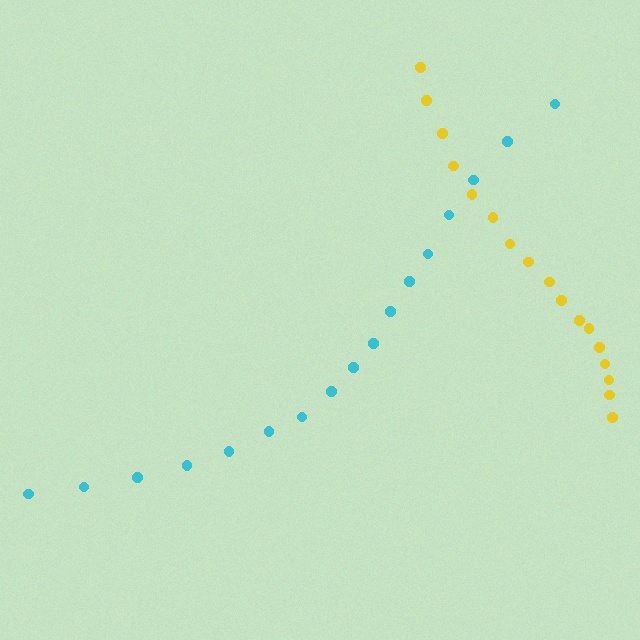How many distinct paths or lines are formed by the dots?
There are 2 distinct paths.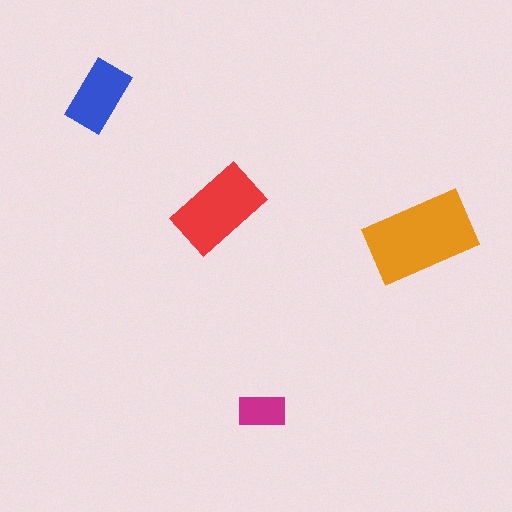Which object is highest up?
The blue rectangle is topmost.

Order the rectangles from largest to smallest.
the orange one, the red one, the blue one, the magenta one.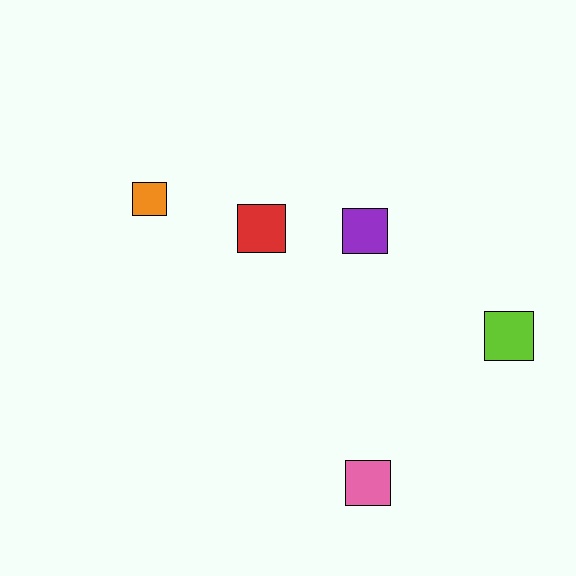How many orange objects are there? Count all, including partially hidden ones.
There is 1 orange object.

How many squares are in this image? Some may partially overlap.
There are 5 squares.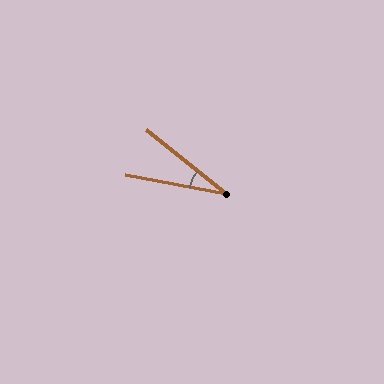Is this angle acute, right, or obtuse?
It is acute.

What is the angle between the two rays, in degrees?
Approximately 28 degrees.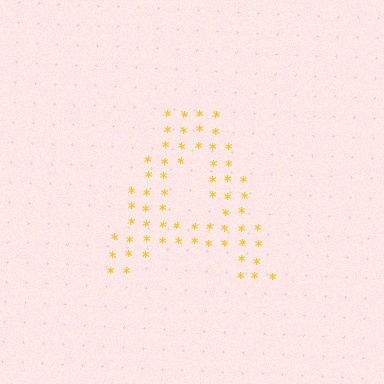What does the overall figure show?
The overall figure shows the letter A.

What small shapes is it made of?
It is made of small asterisks.